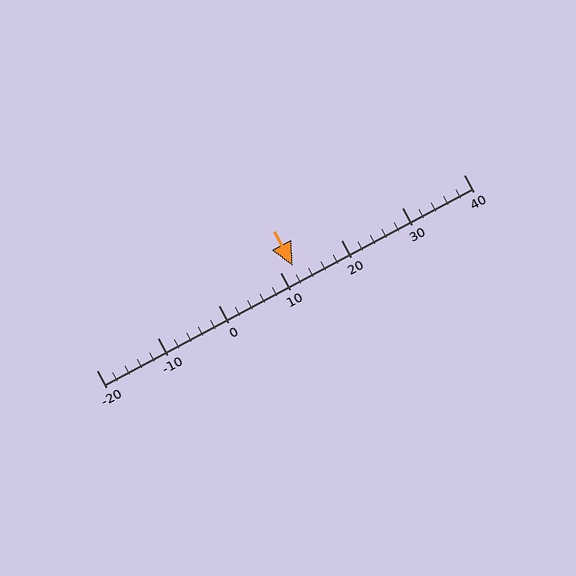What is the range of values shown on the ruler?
The ruler shows values from -20 to 40.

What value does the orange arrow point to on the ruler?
The orange arrow points to approximately 12.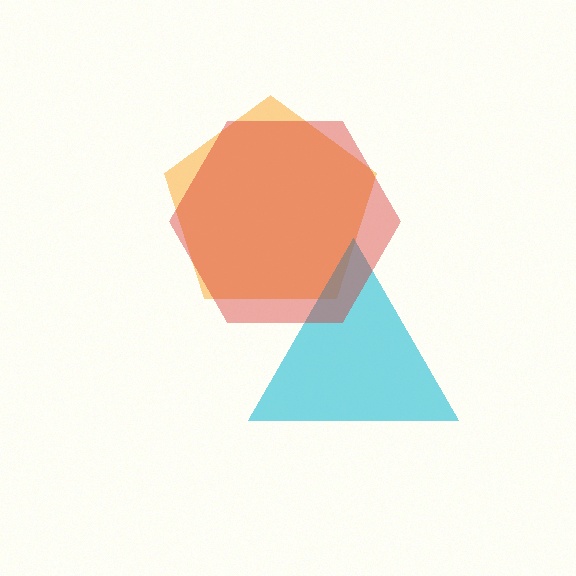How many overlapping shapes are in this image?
There are 3 overlapping shapes in the image.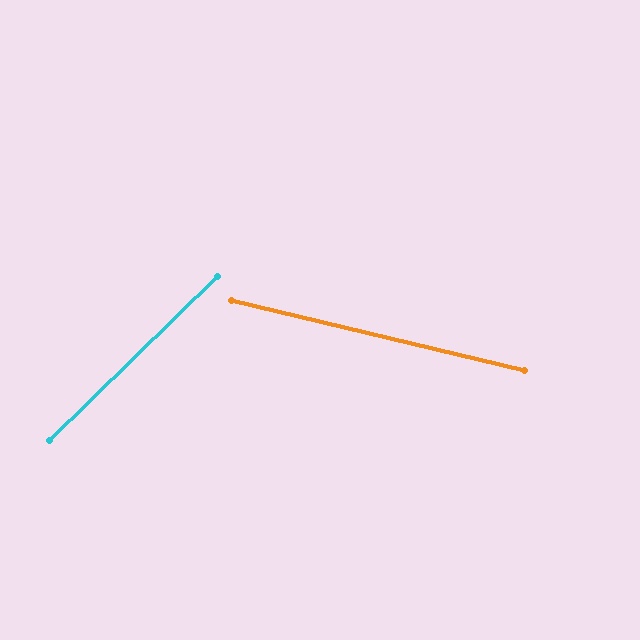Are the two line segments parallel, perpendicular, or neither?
Neither parallel nor perpendicular — they differ by about 58°.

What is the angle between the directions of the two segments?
Approximately 58 degrees.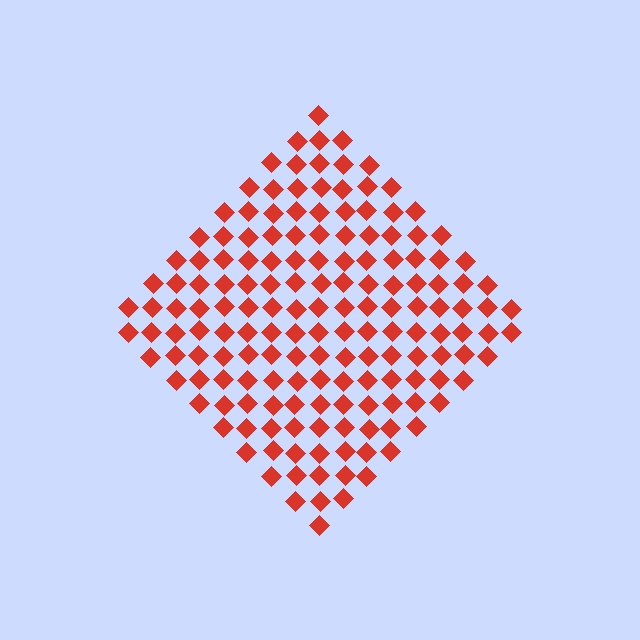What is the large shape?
The large shape is a diamond.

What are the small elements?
The small elements are diamonds.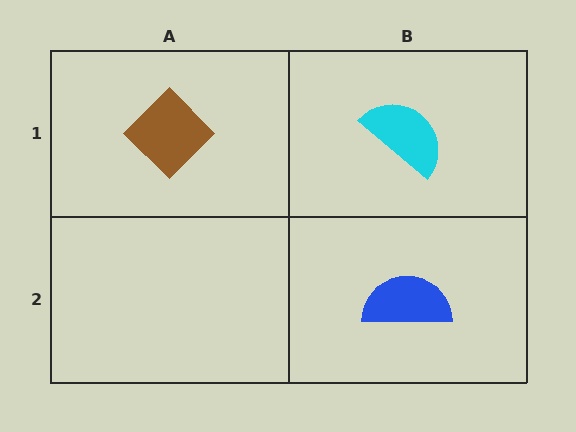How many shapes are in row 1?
2 shapes.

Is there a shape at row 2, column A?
No, that cell is empty.